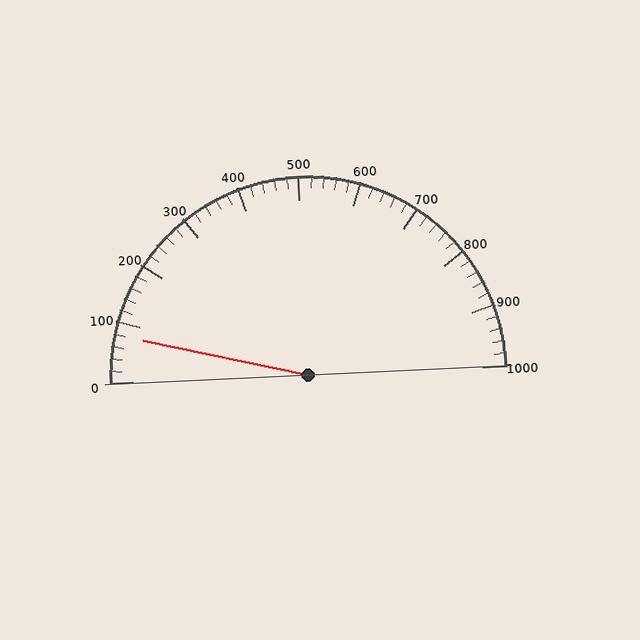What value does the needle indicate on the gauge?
The needle indicates approximately 80.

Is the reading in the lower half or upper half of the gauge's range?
The reading is in the lower half of the range (0 to 1000).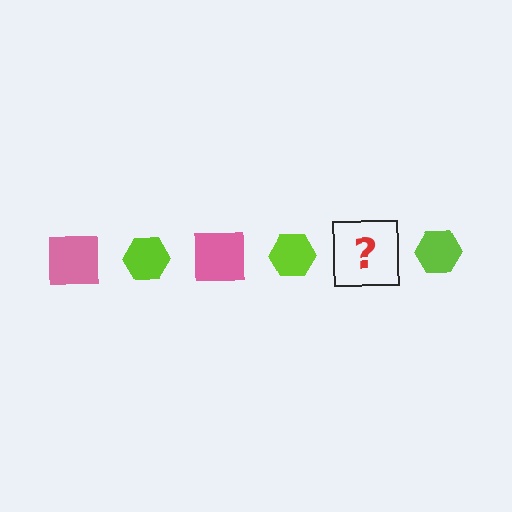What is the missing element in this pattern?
The missing element is a pink square.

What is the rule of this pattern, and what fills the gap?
The rule is that the pattern alternates between pink square and lime hexagon. The gap should be filled with a pink square.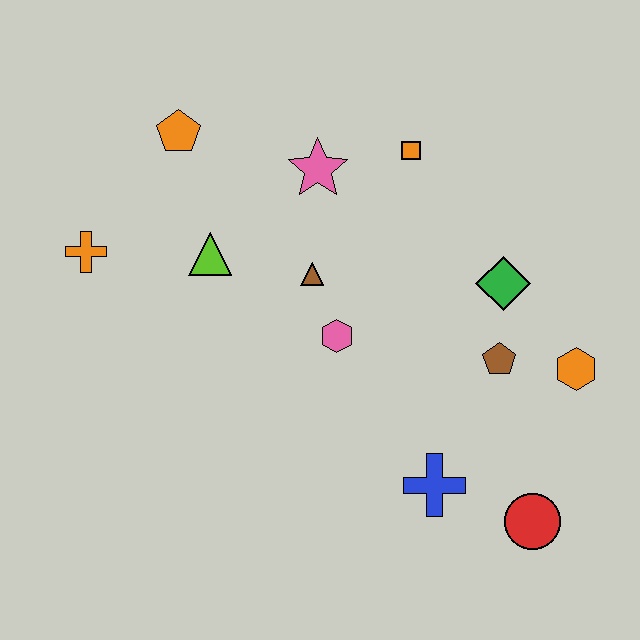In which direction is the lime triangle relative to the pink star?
The lime triangle is to the left of the pink star.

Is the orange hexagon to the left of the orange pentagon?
No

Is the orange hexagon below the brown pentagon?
Yes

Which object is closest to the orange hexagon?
The brown pentagon is closest to the orange hexagon.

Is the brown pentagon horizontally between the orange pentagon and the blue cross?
No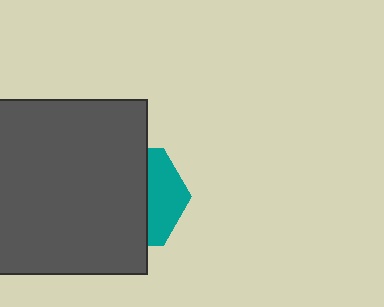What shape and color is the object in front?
The object in front is a dark gray square.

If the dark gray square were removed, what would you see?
You would see the complete teal hexagon.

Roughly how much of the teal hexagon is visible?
A small part of it is visible (roughly 36%).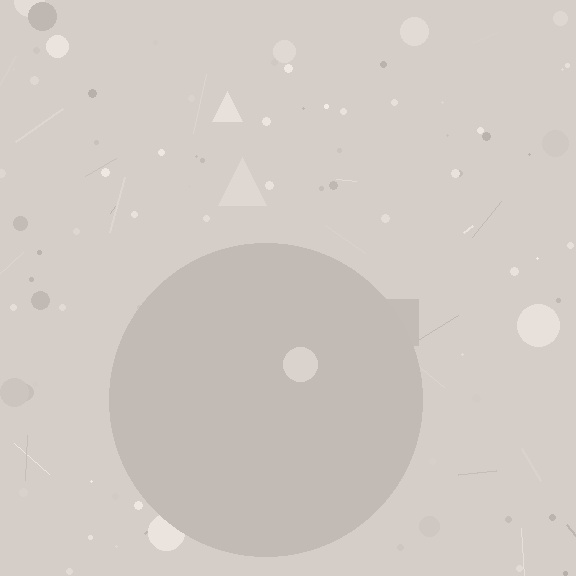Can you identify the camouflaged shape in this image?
The camouflaged shape is a circle.